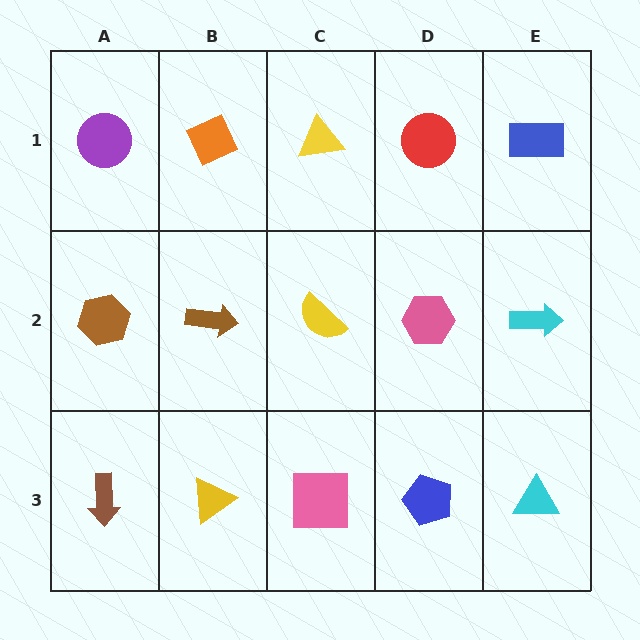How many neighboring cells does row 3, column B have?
3.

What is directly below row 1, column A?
A brown hexagon.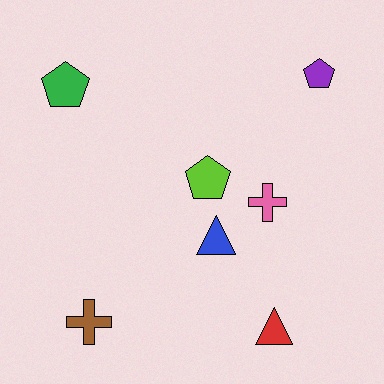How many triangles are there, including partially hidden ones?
There are 2 triangles.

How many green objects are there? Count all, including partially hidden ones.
There is 1 green object.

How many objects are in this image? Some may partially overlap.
There are 7 objects.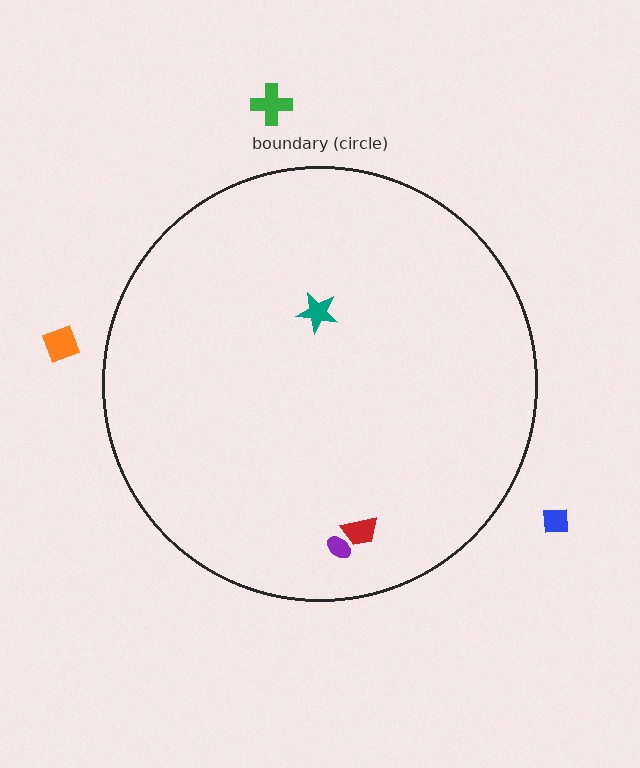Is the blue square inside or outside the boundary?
Outside.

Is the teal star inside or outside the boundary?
Inside.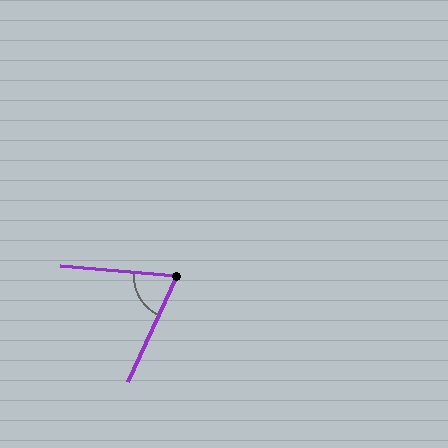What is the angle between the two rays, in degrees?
Approximately 70 degrees.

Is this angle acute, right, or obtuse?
It is acute.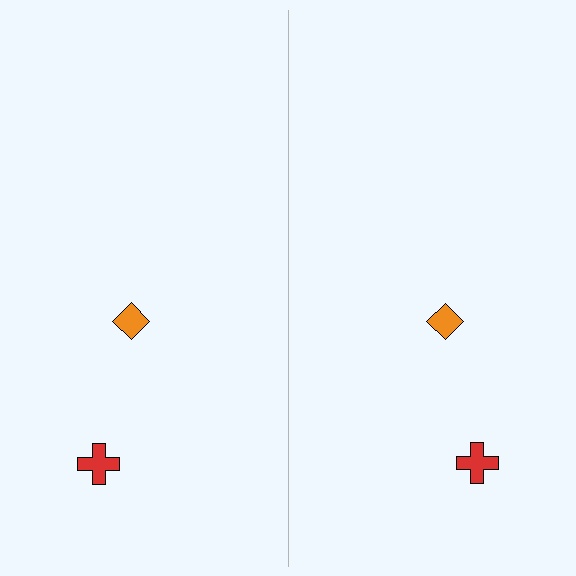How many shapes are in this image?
There are 4 shapes in this image.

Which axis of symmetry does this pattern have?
The pattern has a vertical axis of symmetry running through the center of the image.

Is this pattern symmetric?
Yes, this pattern has bilateral (reflection) symmetry.